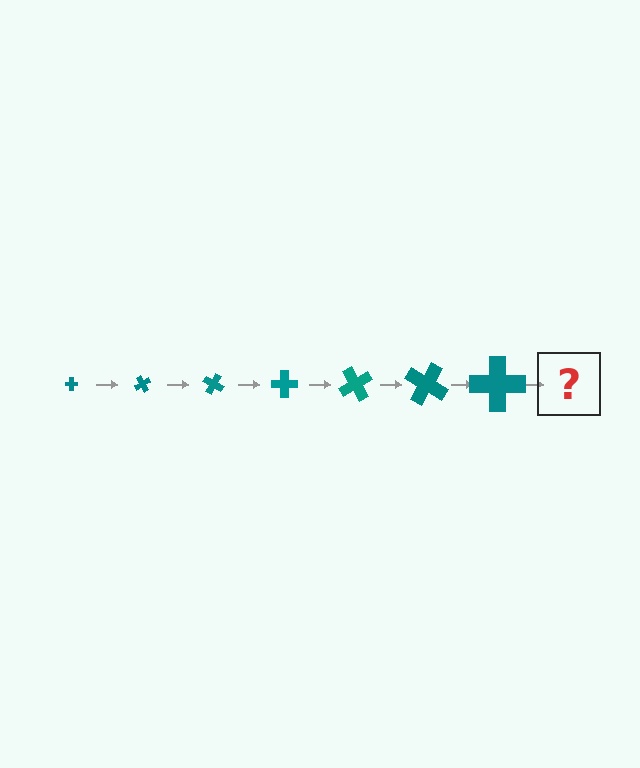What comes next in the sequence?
The next element should be a cross, larger than the previous one and rotated 420 degrees from the start.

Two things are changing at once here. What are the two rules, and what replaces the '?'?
The two rules are that the cross grows larger each step and it rotates 60 degrees each step. The '?' should be a cross, larger than the previous one and rotated 420 degrees from the start.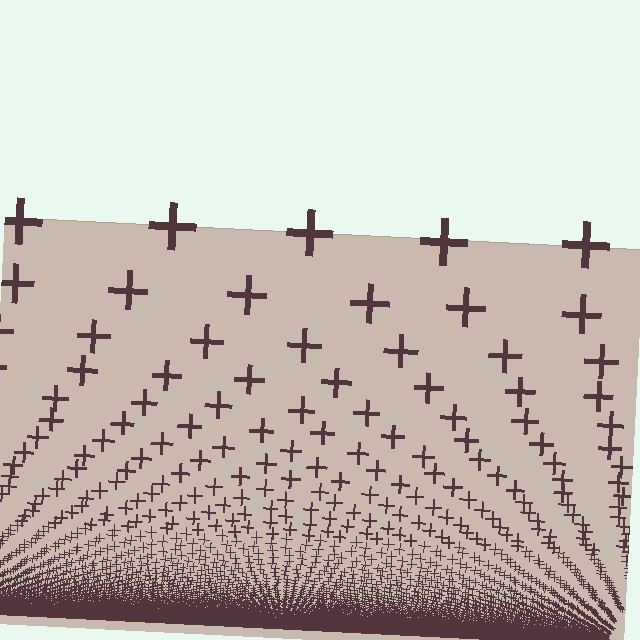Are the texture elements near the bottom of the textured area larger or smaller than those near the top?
Smaller. The gradient is inverted — elements near the bottom are smaller and denser.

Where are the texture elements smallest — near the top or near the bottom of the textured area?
Near the bottom.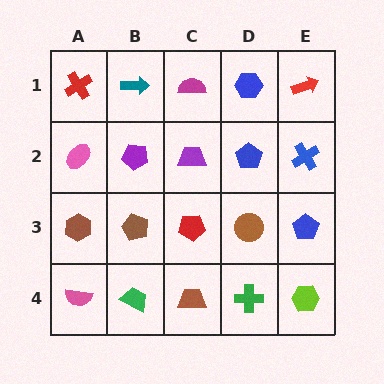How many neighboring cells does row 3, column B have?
4.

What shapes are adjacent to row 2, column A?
A red cross (row 1, column A), a brown hexagon (row 3, column A), a purple pentagon (row 2, column B).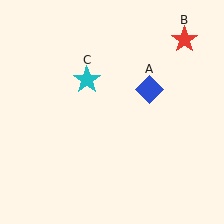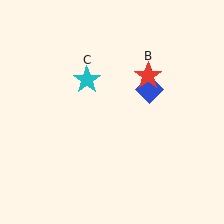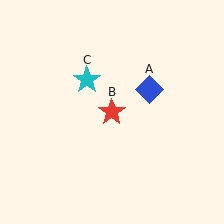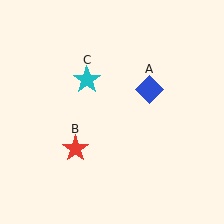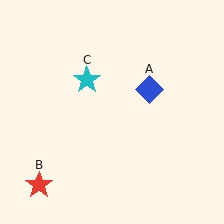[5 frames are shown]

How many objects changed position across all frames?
1 object changed position: red star (object B).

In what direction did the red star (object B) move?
The red star (object B) moved down and to the left.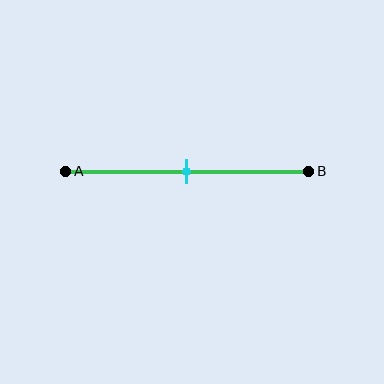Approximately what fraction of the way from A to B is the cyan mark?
The cyan mark is approximately 50% of the way from A to B.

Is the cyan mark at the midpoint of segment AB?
Yes, the mark is approximately at the midpoint.